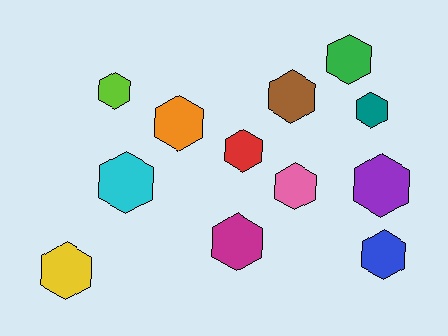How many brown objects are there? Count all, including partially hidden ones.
There is 1 brown object.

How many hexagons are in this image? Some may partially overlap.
There are 12 hexagons.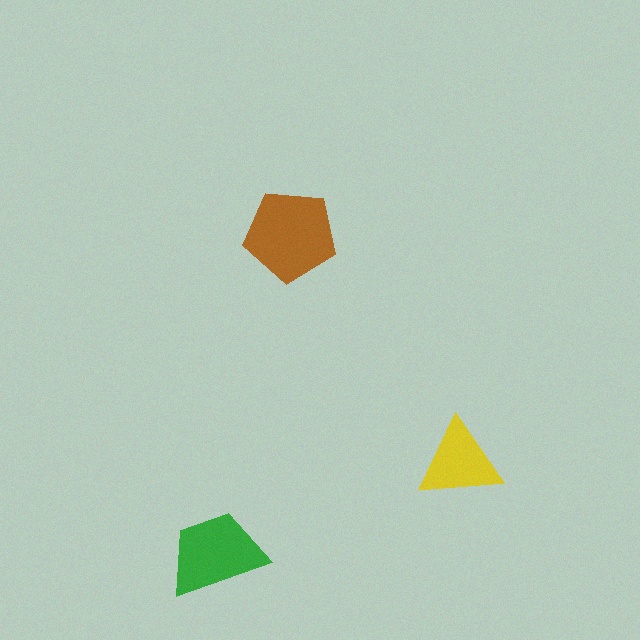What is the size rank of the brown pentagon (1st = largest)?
1st.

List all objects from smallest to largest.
The yellow triangle, the green trapezoid, the brown pentagon.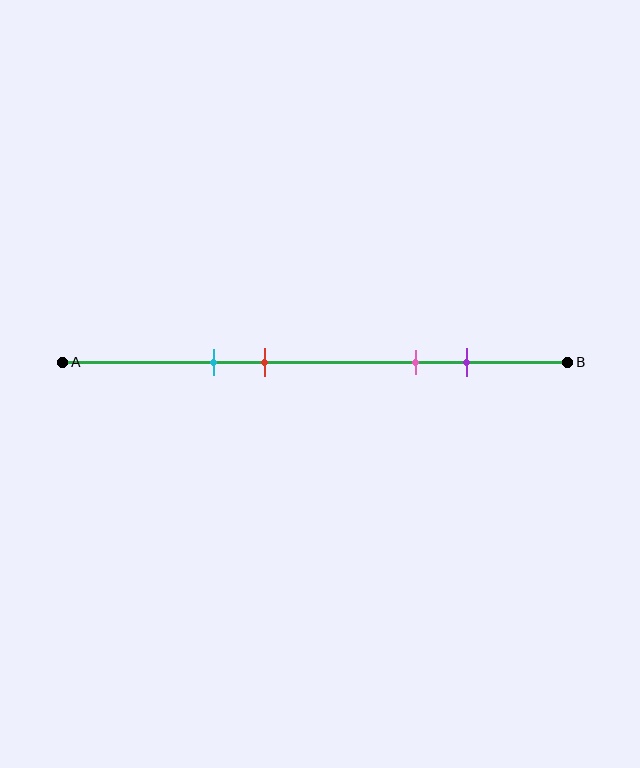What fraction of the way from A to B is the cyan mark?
The cyan mark is approximately 30% (0.3) of the way from A to B.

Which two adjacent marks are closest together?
The cyan and red marks are the closest adjacent pair.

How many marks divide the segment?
There are 4 marks dividing the segment.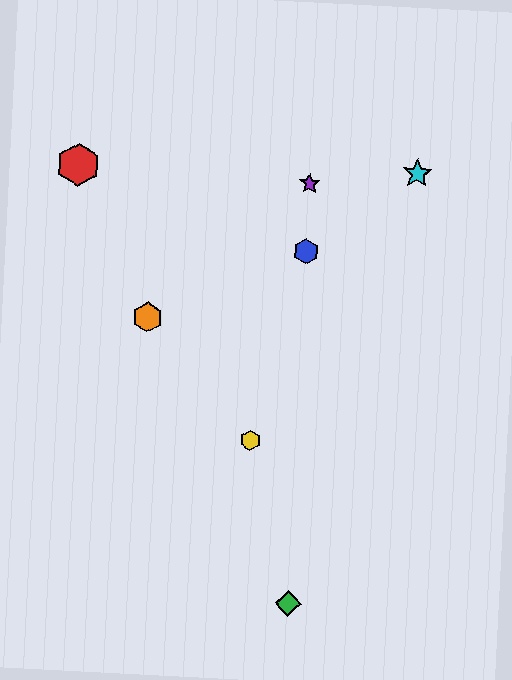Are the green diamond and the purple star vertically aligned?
Yes, both are at x≈288.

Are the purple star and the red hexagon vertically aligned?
No, the purple star is at x≈310 and the red hexagon is at x≈78.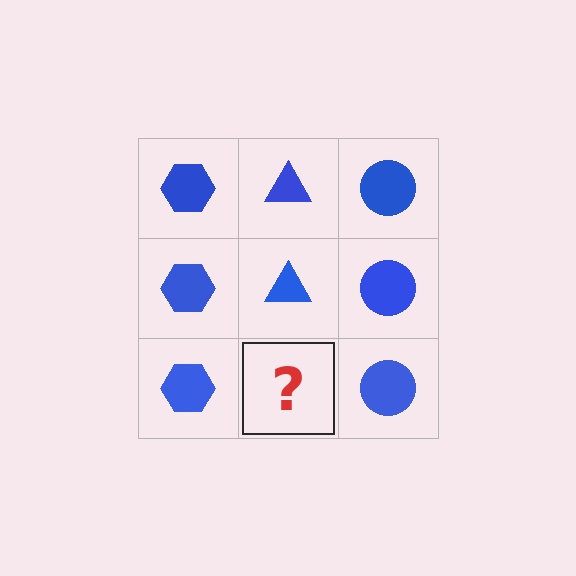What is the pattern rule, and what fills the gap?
The rule is that each column has a consistent shape. The gap should be filled with a blue triangle.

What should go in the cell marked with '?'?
The missing cell should contain a blue triangle.